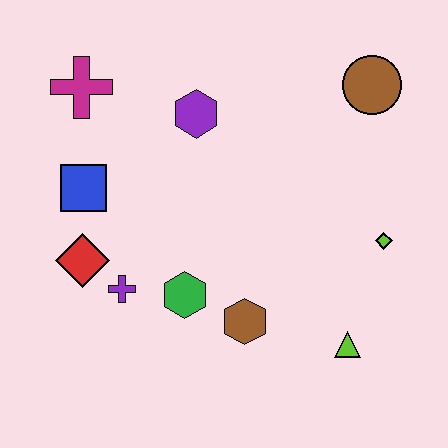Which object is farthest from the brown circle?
The red diamond is farthest from the brown circle.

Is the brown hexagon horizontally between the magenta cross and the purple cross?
No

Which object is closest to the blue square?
The red diamond is closest to the blue square.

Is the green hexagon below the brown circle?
Yes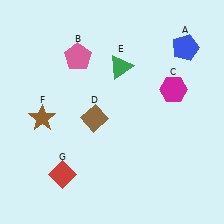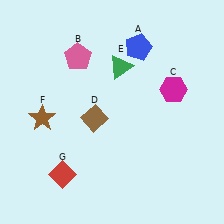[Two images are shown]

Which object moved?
The blue pentagon (A) moved left.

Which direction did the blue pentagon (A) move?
The blue pentagon (A) moved left.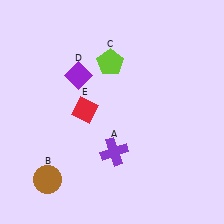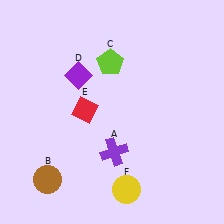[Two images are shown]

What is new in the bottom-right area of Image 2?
A yellow circle (F) was added in the bottom-right area of Image 2.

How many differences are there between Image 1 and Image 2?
There is 1 difference between the two images.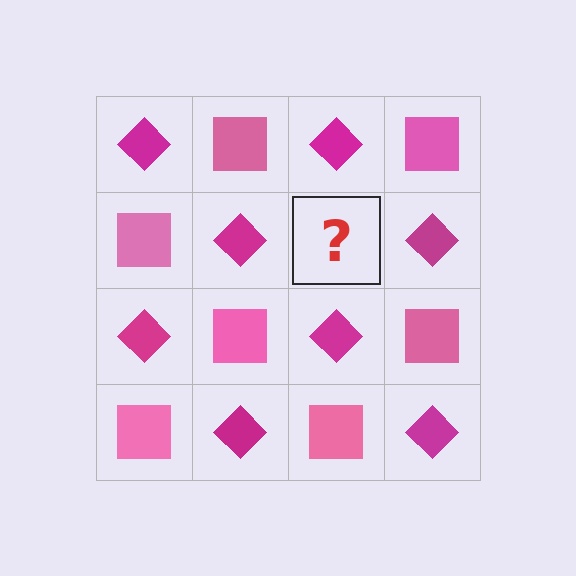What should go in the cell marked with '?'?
The missing cell should contain a pink square.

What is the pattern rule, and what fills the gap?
The rule is that it alternates magenta diamond and pink square in a checkerboard pattern. The gap should be filled with a pink square.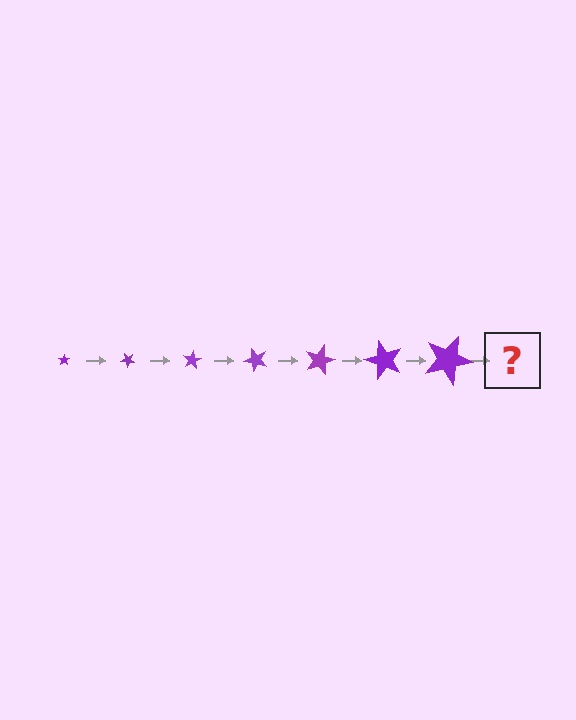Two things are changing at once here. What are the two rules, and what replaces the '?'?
The two rules are that the star grows larger each step and it rotates 40 degrees each step. The '?' should be a star, larger than the previous one and rotated 280 degrees from the start.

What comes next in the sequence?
The next element should be a star, larger than the previous one and rotated 280 degrees from the start.